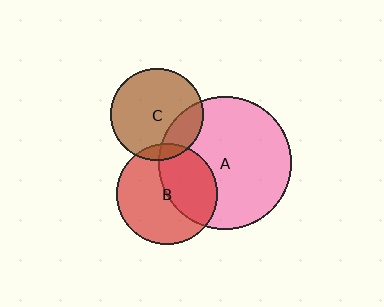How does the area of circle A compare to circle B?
Approximately 1.7 times.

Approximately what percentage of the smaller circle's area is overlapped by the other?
Approximately 10%.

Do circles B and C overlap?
Yes.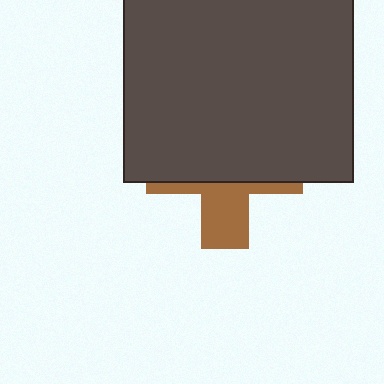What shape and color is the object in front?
The object in front is a dark gray rectangle.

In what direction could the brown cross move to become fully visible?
The brown cross could move down. That would shift it out from behind the dark gray rectangle entirely.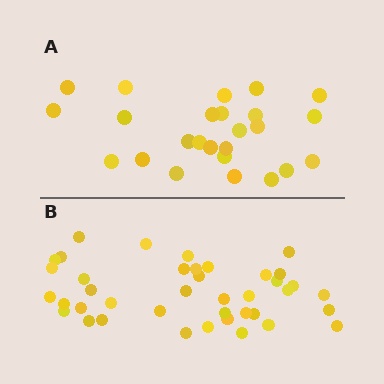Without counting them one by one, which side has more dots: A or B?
Region B (the bottom region) has more dots.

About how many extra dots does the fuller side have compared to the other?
Region B has approximately 15 more dots than region A.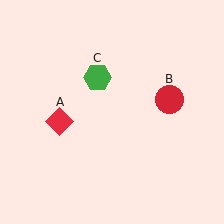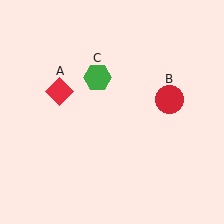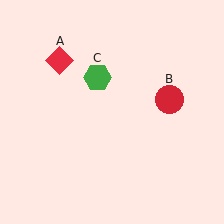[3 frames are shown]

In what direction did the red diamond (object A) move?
The red diamond (object A) moved up.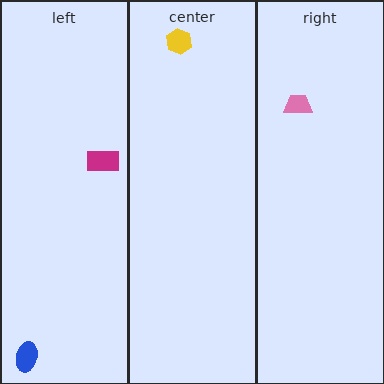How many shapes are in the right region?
1.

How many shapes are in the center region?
1.